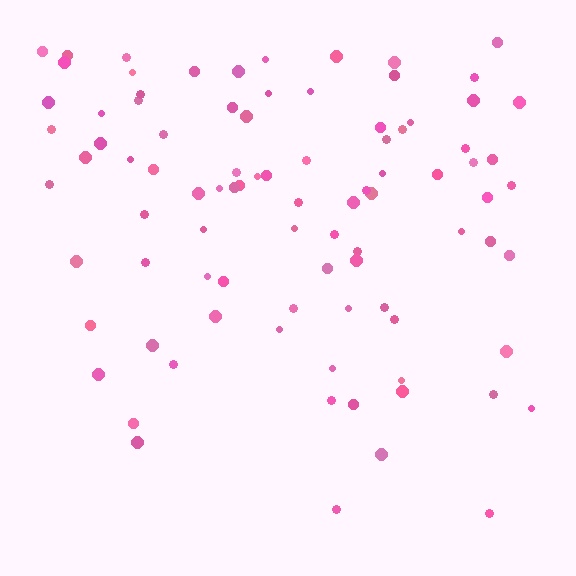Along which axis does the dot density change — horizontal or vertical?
Vertical.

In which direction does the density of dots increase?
From bottom to top, with the top side densest.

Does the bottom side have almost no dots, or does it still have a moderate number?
Still a moderate number, just noticeably fewer than the top.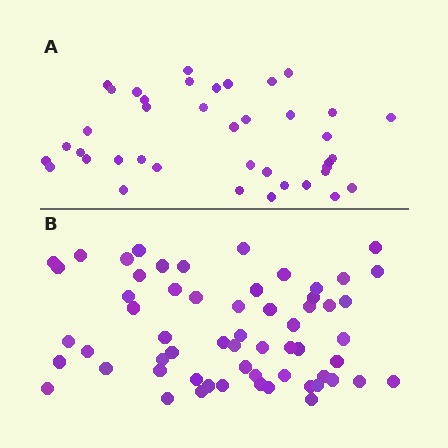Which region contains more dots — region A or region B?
Region B (the bottom region) has more dots.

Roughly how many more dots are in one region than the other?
Region B has approximately 20 more dots than region A.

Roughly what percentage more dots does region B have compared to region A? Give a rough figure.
About 50% more.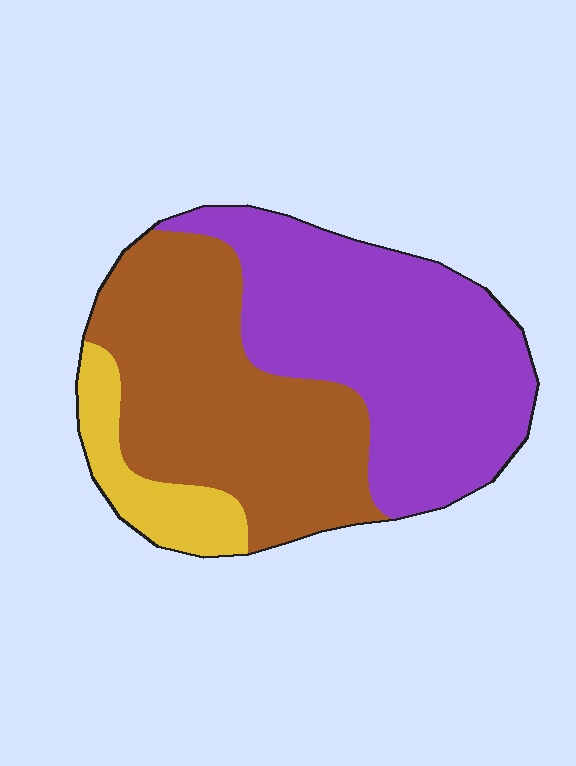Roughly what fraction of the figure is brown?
Brown takes up about two fifths (2/5) of the figure.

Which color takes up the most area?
Purple, at roughly 45%.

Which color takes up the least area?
Yellow, at roughly 10%.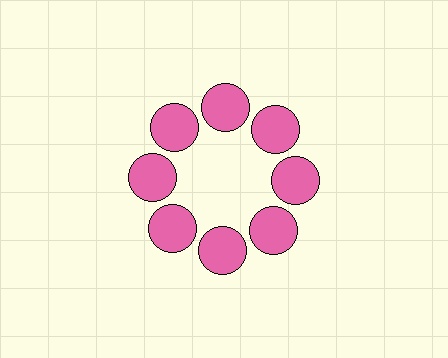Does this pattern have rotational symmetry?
Yes, this pattern has 8-fold rotational symmetry. It looks the same after rotating 45 degrees around the center.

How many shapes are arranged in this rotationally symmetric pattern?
There are 8 shapes, arranged in 8 groups of 1.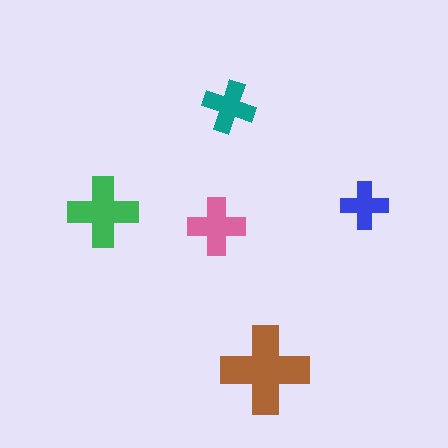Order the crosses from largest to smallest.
the brown one, the green one, the pink one, the teal one, the blue one.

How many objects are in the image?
There are 5 objects in the image.